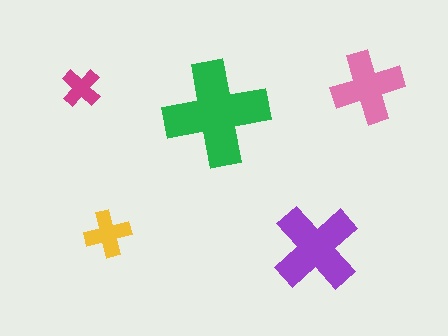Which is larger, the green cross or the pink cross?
The green one.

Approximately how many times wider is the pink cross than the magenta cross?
About 2 times wider.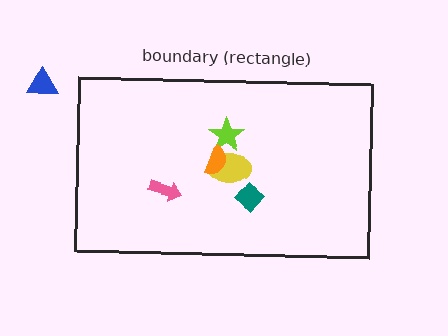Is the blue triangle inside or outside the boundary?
Outside.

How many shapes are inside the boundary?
5 inside, 1 outside.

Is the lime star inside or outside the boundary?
Inside.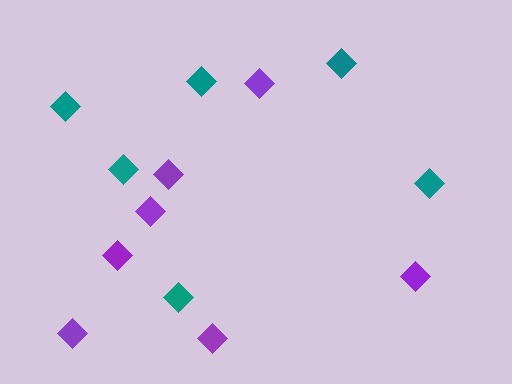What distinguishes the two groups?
There are 2 groups: one group of purple diamonds (7) and one group of teal diamonds (6).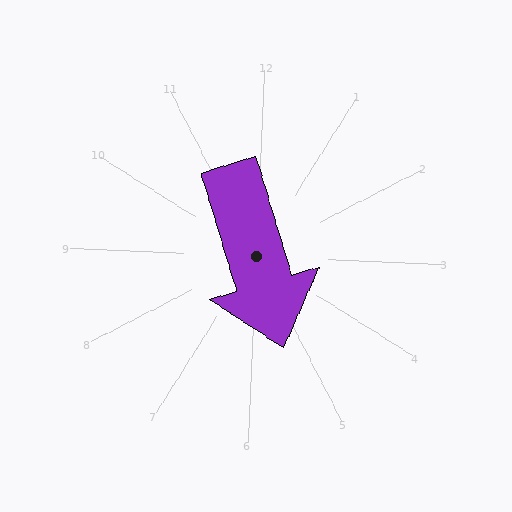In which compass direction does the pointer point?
South.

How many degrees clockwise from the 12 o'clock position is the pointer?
Approximately 161 degrees.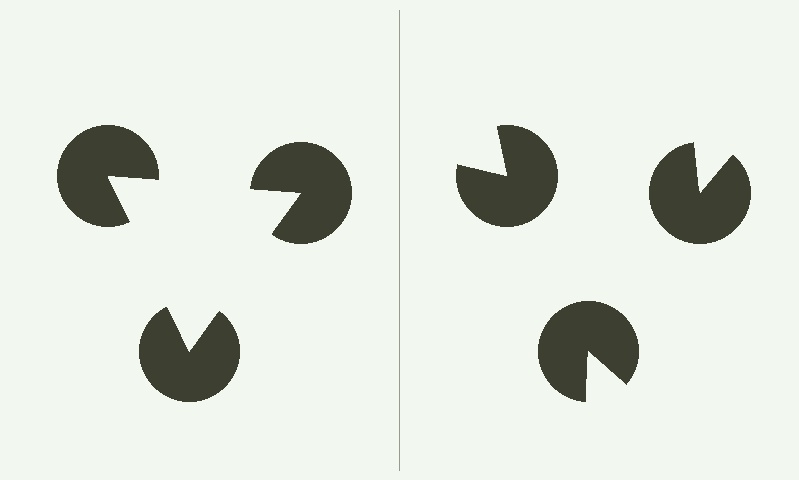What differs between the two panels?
The pac-man discs are positioned identically on both sides; only the wedge orientations differ. On the left they align to a triangle; on the right they are misaligned.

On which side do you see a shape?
An illusory triangle appears on the left side. On the right side the wedge cuts are rotated, so no coherent shape forms.